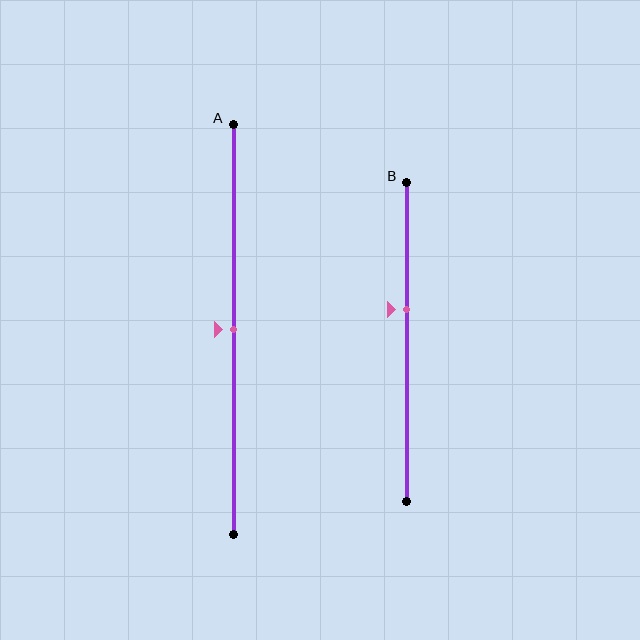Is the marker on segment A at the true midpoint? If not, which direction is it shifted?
Yes, the marker on segment A is at the true midpoint.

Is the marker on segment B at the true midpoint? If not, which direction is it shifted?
No, the marker on segment B is shifted upward by about 10% of the segment length.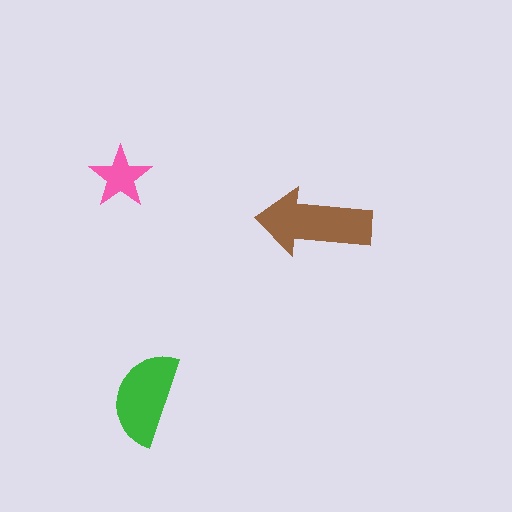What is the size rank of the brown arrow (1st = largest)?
1st.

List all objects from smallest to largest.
The pink star, the green semicircle, the brown arrow.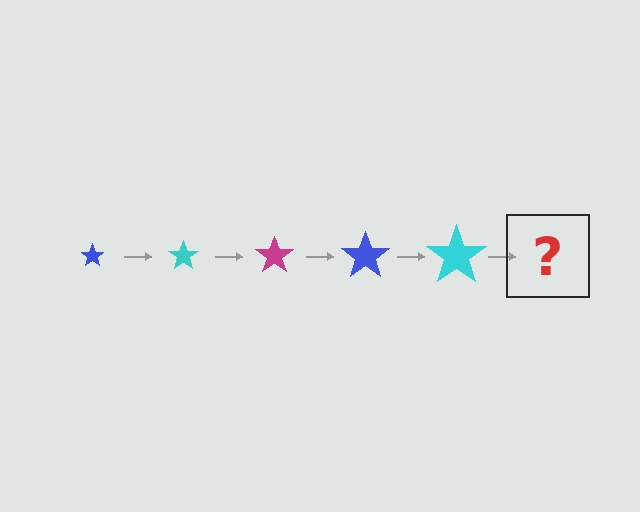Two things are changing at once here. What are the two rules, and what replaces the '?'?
The two rules are that the star grows larger each step and the color cycles through blue, cyan, and magenta. The '?' should be a magenta star, larger than the previous one.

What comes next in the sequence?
The next element should be a magenta star, larger than the previous one.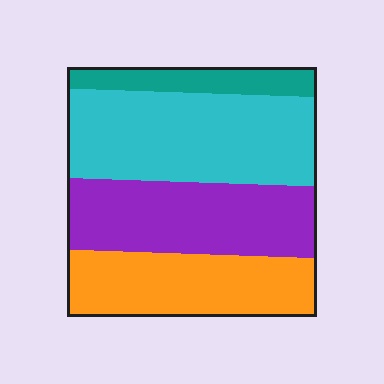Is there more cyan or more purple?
Cyan.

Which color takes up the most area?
Cyan, at roughly 35%.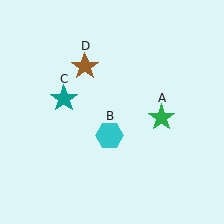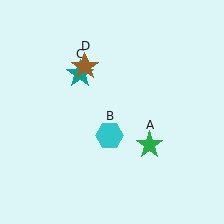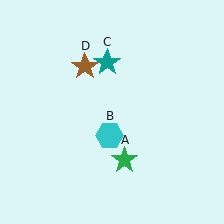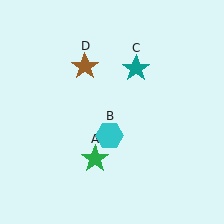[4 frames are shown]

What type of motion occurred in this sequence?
The green star (object A), teal star (object C) rotated clockwise around the center of the scene.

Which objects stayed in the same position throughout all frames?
Cyan hexagon (object B) and brown star (object D) remained stationary.